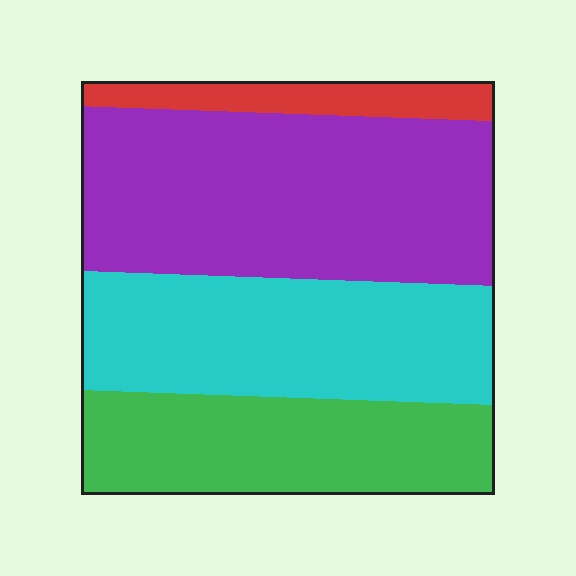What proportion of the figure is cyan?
Cyan takes up about one quarter (1/4) of the figure.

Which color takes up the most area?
Purple, at roughly 40%.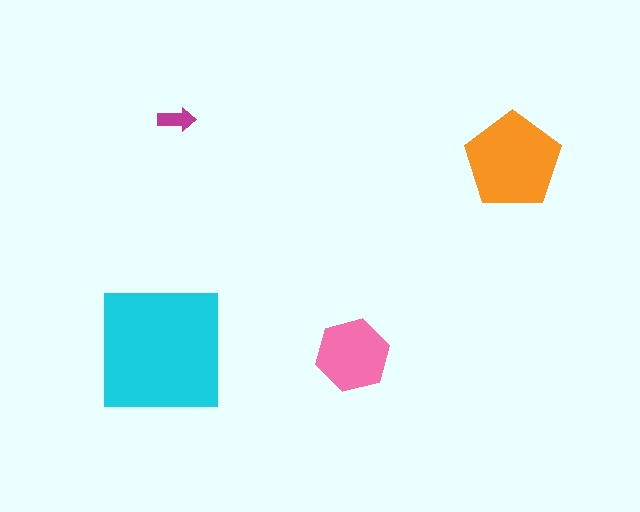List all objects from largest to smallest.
The cyan square, the orange pentagon, the pink hexagon, the magenta arrow.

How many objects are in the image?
There are 4 objects in the image.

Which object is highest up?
The magenta arrow is topmost.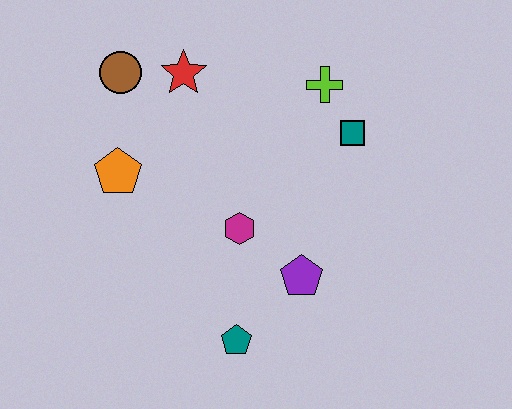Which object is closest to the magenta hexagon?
The purple pentagon is closest to the magenta hexagon.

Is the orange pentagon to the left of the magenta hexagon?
Yes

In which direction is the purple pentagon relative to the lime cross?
The purple pentagon is below the lime cross.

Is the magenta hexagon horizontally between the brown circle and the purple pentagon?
Yes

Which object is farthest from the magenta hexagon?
The brown circle is farthest from the magenta hexagon.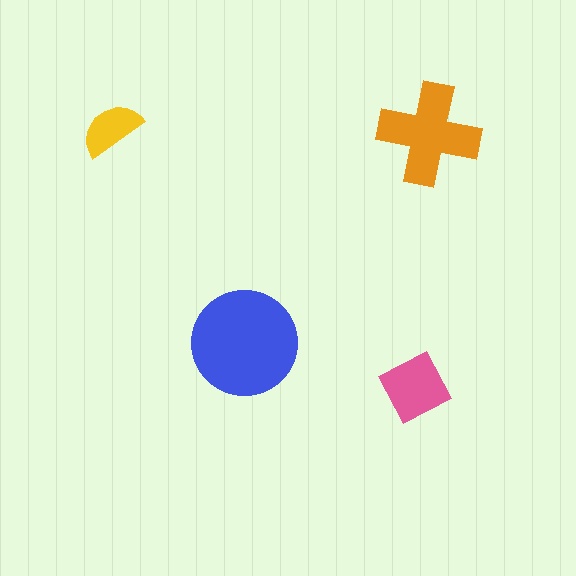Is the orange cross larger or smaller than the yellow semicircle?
Larger.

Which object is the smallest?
The yellow semicircle.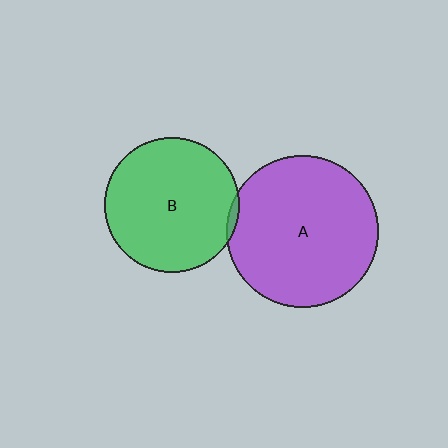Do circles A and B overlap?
Yes.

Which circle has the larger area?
Circle A (purple).